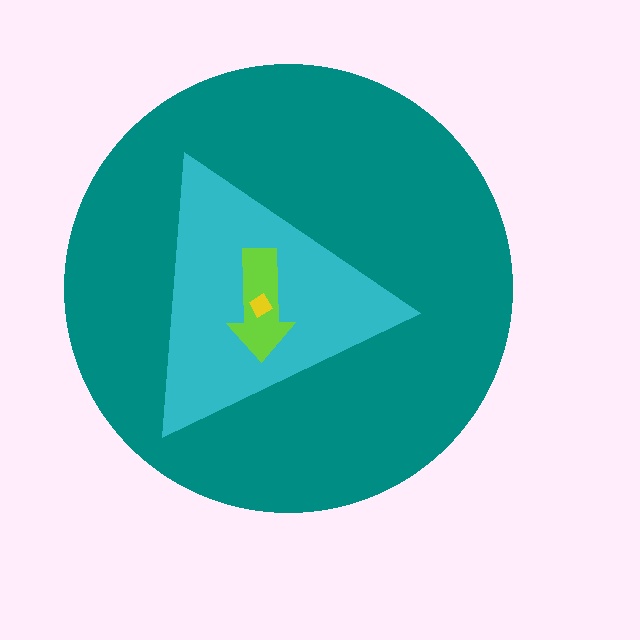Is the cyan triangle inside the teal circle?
Yes.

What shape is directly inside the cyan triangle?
The lime arrow.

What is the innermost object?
The yellow diamond.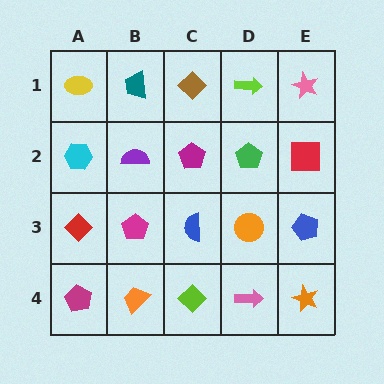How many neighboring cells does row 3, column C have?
4.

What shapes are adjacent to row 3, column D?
A green pentagon (row 2, column D), a pink arrow (row 4, column D), a blue semicircle (row 3, column C), a blue pentagon (row 3, column E).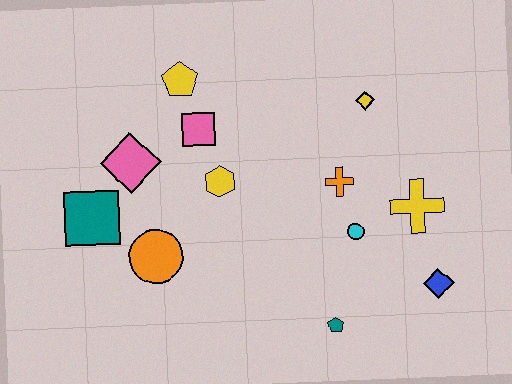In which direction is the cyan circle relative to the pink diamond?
The cyan circle is to the right of the pink diamond.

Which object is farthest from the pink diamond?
The blue diamond is farthest from the pink diamond.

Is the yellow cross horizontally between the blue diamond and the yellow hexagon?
Yes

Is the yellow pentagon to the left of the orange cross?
Yes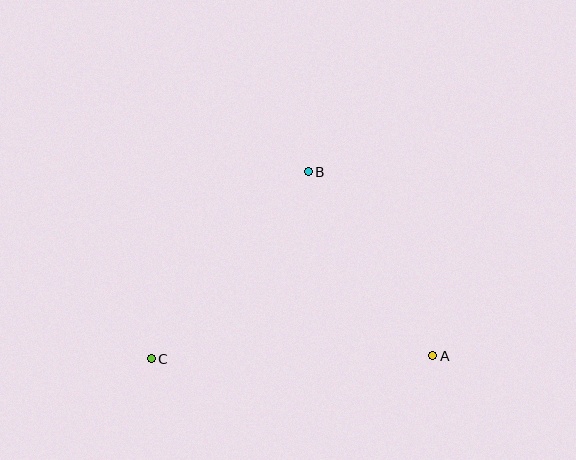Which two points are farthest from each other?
Points A and C are farthest from each other.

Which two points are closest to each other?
Points A and B are closest to each other.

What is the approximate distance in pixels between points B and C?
The distance between B and C is approximately 244 pixels.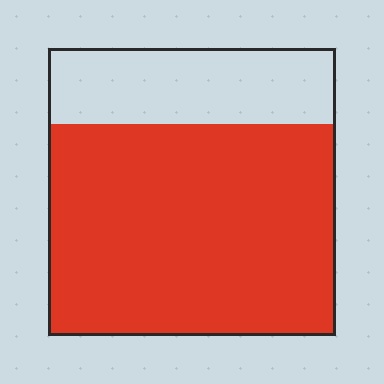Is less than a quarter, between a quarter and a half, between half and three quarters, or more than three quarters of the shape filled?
Between half and three quarters.